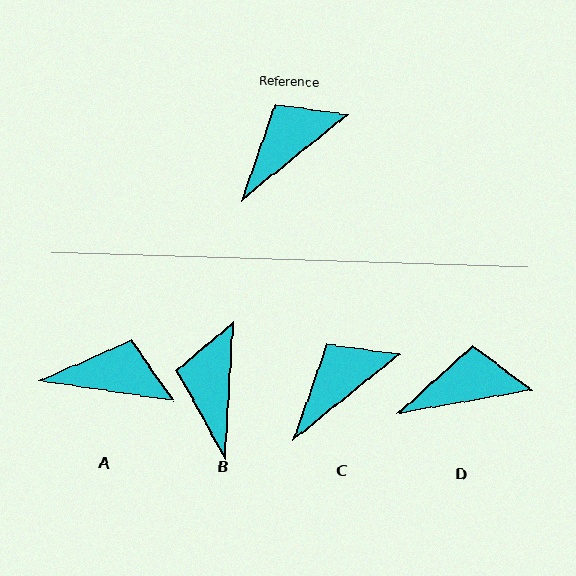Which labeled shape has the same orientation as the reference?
C.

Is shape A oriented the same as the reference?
No, it is off by about 47 degrees.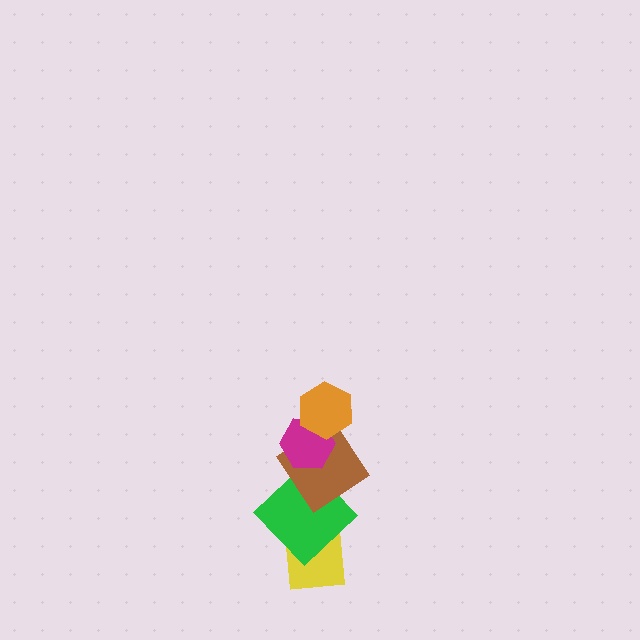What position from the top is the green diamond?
The green diamond is 4th from the top.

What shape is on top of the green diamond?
The brown diamond is on top of the green diamond.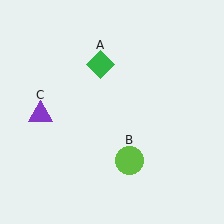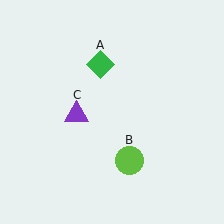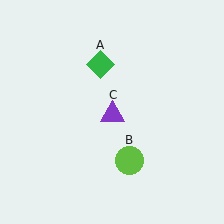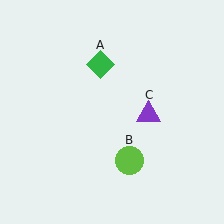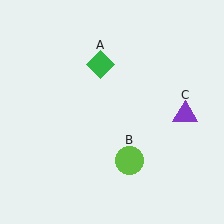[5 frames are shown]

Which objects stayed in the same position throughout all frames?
Green diamond (object A) and lime circle (object B) remained stationary.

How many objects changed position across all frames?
1 object changed position: purple triangle (object C).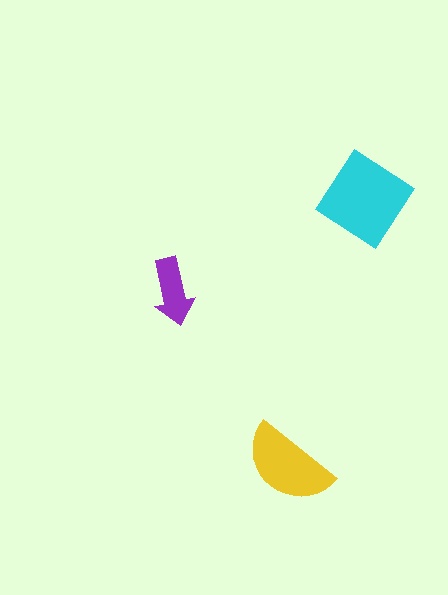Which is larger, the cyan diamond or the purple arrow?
The cyan diamond.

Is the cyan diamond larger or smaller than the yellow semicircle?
Larger.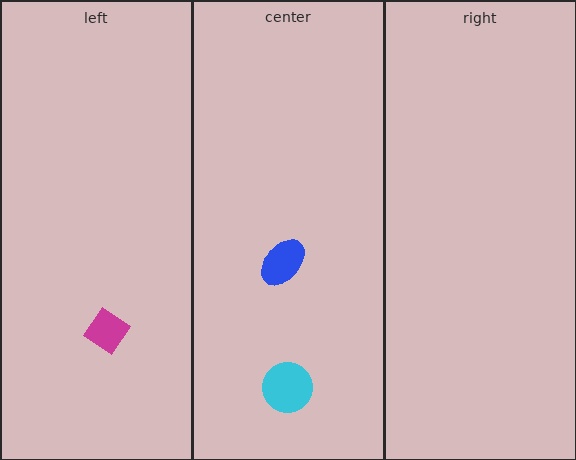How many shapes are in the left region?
1.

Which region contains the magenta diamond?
The left region.